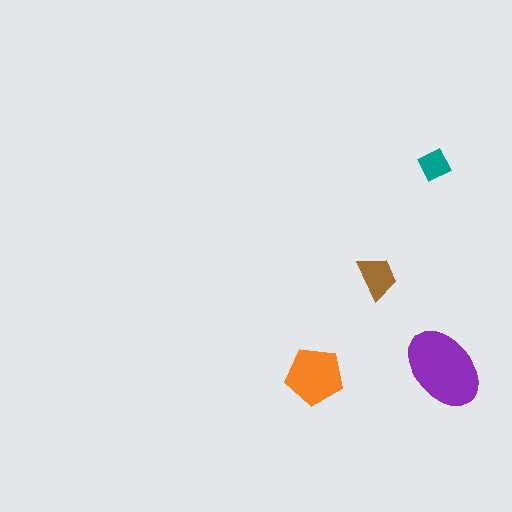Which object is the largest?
The purple ellipse.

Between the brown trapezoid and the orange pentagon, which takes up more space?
The orange pentagon.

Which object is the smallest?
The teal diamond.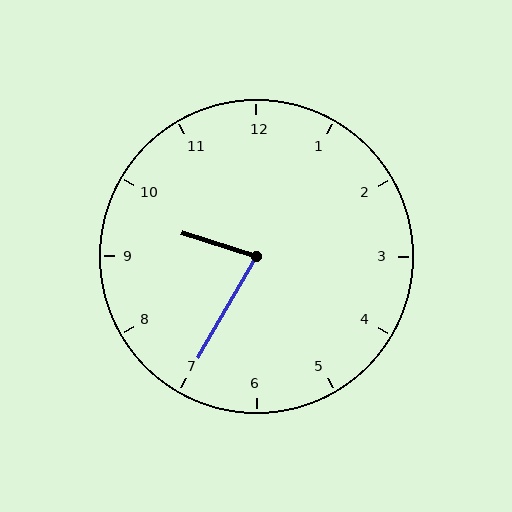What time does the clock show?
9:35.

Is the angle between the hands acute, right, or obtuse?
It is acute.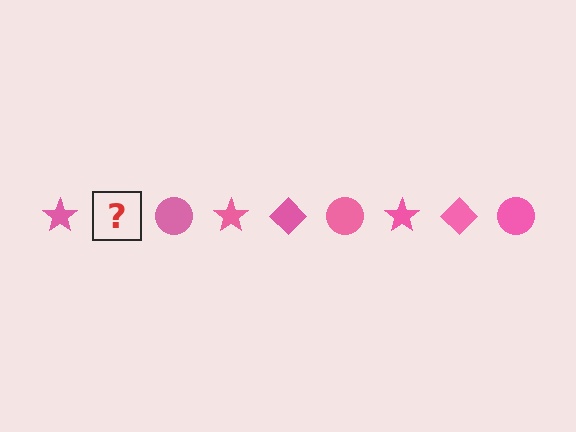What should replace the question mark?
The question mark should be replaced with a pink diamond.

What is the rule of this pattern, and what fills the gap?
The rule is that the pattern cycles through star, diamond, circle shapes in pink. The gap should be filled with a pink diamond.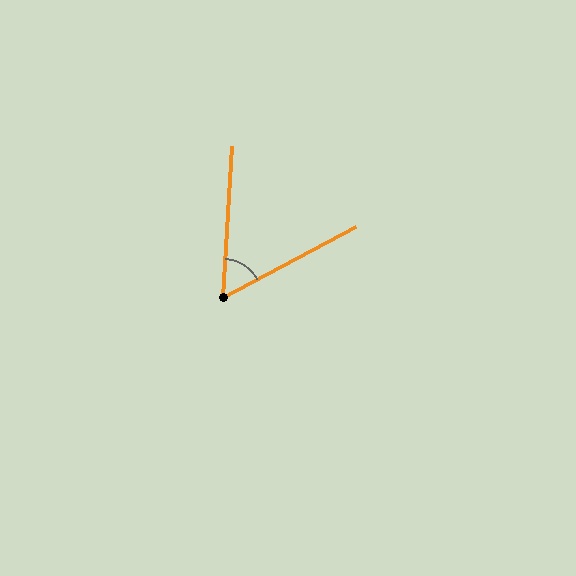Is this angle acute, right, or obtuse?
It is acute.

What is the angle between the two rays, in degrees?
Approximately 58 degrees.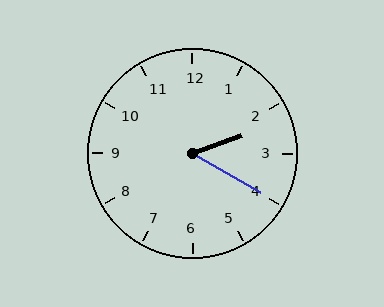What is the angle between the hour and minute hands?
Approximately 50 degrees.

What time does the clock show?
2:20.